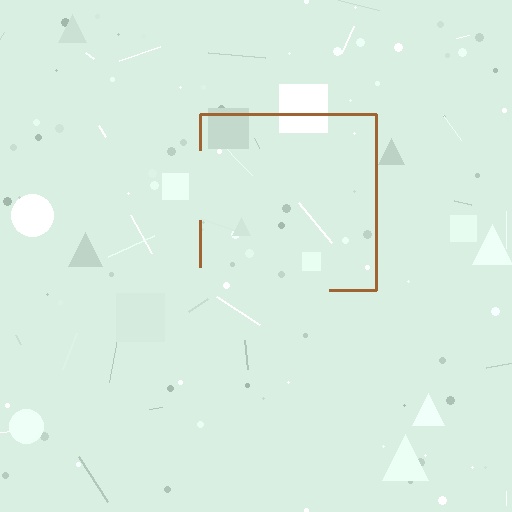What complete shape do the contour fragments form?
The contour fragments form a square.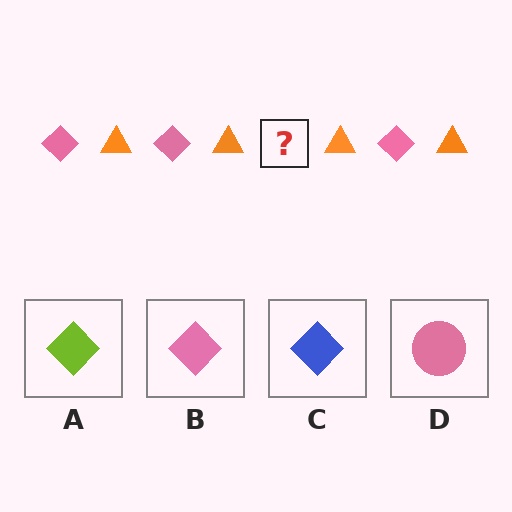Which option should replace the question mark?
Option B.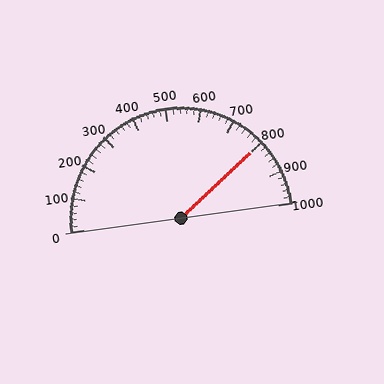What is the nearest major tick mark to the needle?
The nearest major tick mark is 800.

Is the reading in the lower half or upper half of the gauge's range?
The reading is in the upper half of the range (0 to 1000).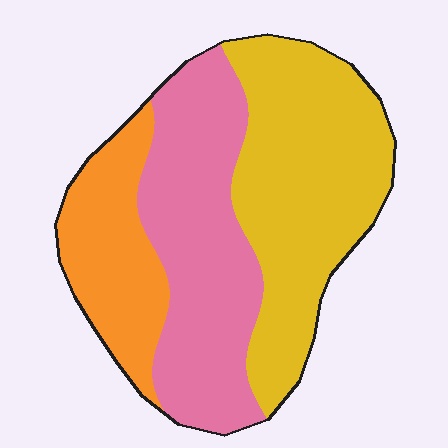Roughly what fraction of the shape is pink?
Pink covers 37% of the shape.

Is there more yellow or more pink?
Yellow.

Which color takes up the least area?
Orange, at roughly 20%.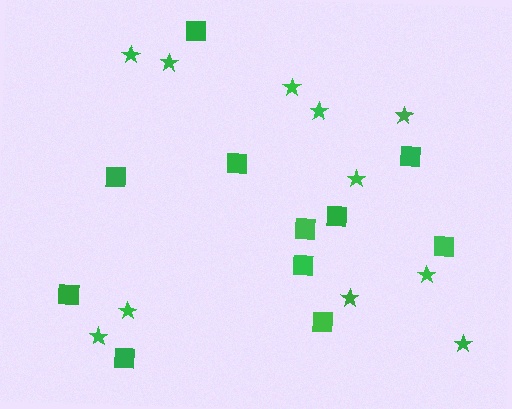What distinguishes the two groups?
There are 2 groups: one group of stars (11) and one group of squares (11).